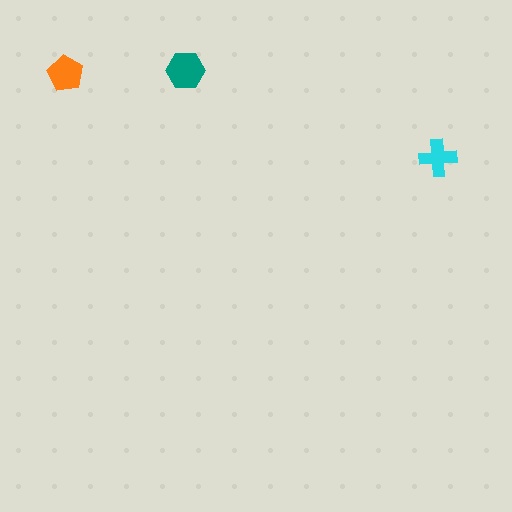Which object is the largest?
The teal hexagon.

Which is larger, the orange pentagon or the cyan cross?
The orange pentagon.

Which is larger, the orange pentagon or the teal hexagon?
The teal hexagon.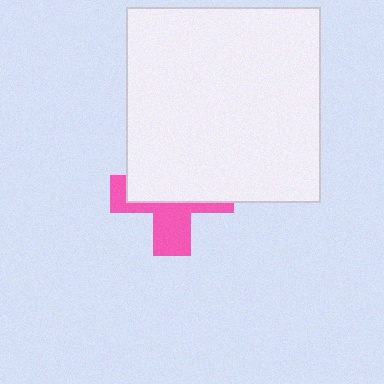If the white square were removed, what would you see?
You would see the complete pink cross.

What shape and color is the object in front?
The object in front is a white square.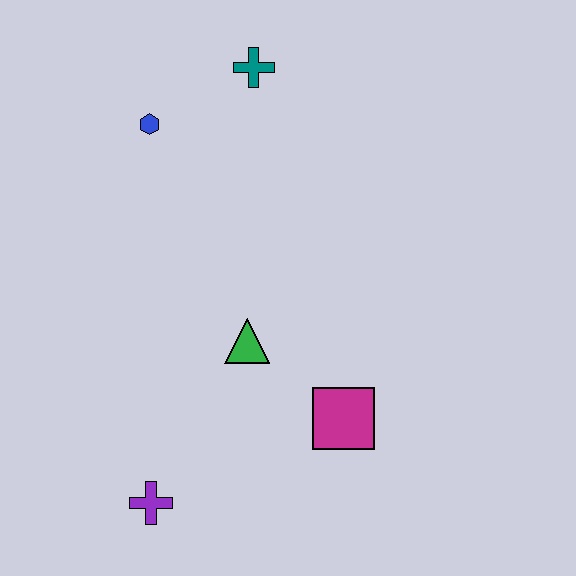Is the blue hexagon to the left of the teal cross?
Yes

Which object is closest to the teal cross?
The blue hexagon is closest to the teal cross.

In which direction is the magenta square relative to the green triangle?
The magenta square is to the right of the green triangle.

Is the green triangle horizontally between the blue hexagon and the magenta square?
Yes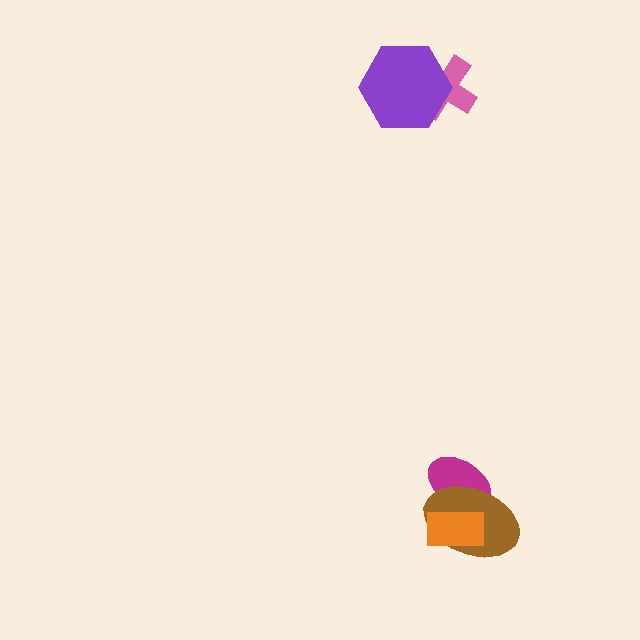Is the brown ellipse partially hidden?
Yes, it is partially covered by another shape.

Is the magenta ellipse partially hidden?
Yes, it is partially covered by another shape.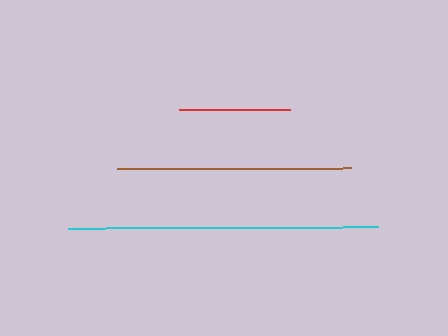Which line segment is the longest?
The cyan line is the longest at approximately 310 pixels.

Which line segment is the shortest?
The red line is the shortest at approximately 111 pixels.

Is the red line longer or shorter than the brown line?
The brown line is longer than the red line.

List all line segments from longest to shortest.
From longest to shortest: cyan, brown, red.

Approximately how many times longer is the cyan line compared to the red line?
The cyan line is approximately 2.8 times the length of the red line.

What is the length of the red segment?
The red segment is approximately 111 pixels long.